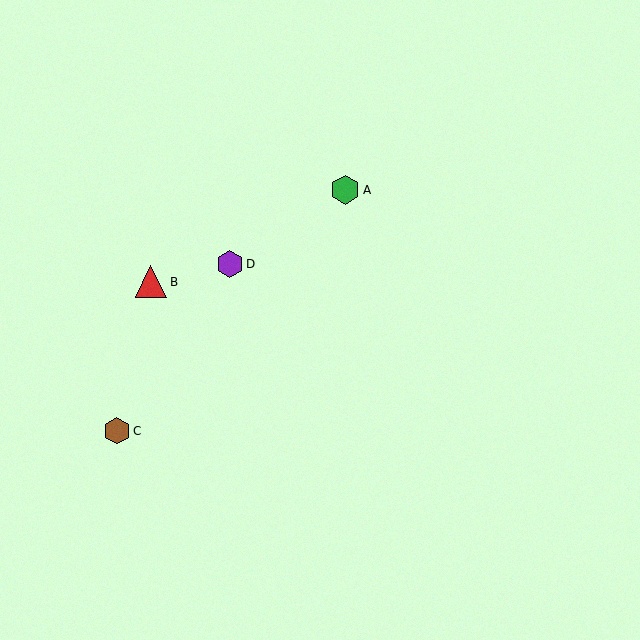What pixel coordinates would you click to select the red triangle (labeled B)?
Click at (151, 282) to select the red triangle B.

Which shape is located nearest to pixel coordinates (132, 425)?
The brown hexagon (labeled C) at (117, 431) is nearest to that location.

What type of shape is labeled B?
Shape B is a red triangle.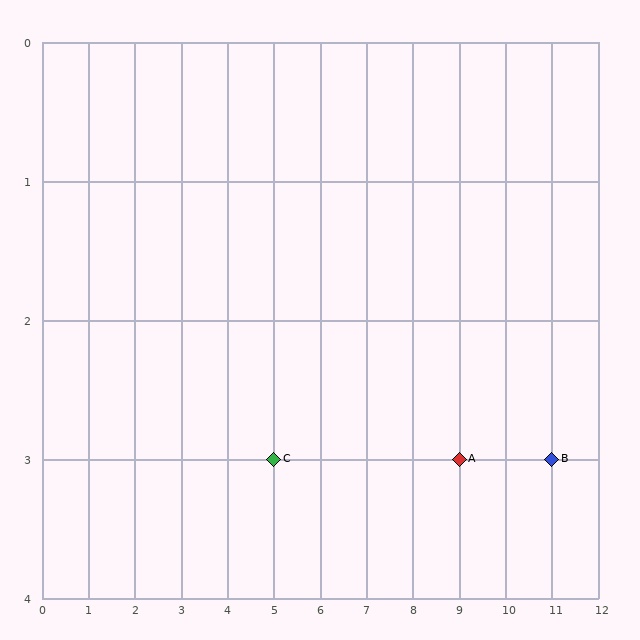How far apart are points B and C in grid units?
Points B and C are 6 columns apart.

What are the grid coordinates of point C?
Point C is at grid coordinates (5, 3).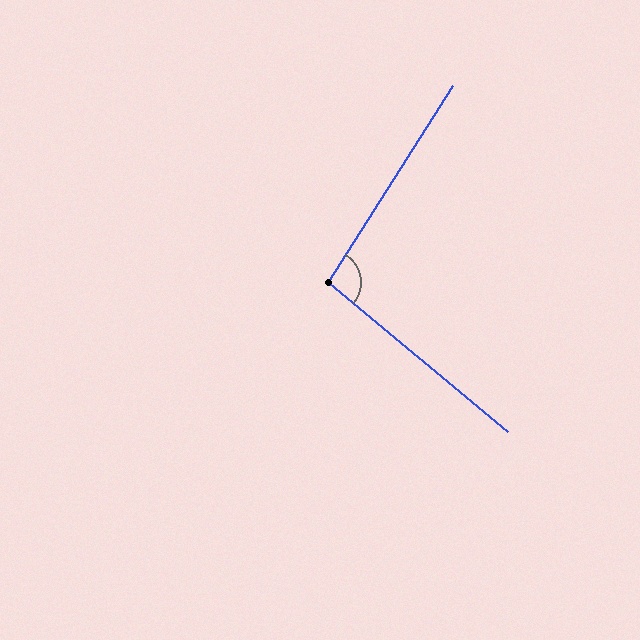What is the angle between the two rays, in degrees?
Approximately 97 degrees.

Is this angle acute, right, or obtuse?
It is obtuse.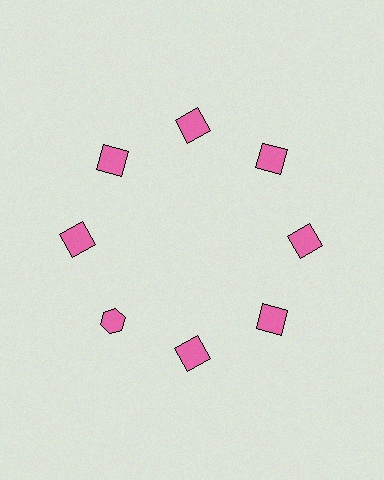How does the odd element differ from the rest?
It has a different shape: hexagon instead of square.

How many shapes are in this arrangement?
There are 8 shapes arranged in a ring pattern.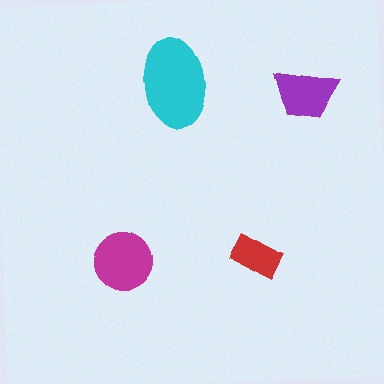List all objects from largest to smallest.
The cyan ellipse, the magenta circle, the purple trapezoid, the red rectangle.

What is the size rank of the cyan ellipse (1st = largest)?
1st.